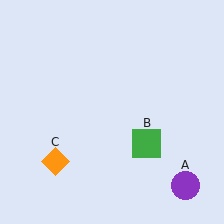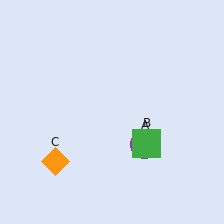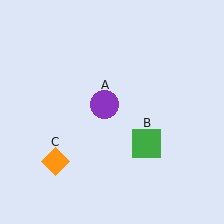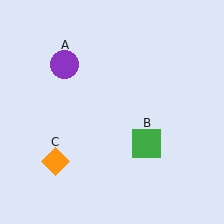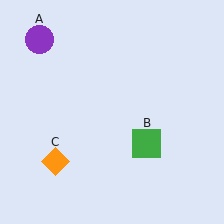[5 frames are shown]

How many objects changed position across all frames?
1 object changed position: purple circle (object A).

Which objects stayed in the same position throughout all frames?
Green square (object B) and orange diamond (object C) remained stationary.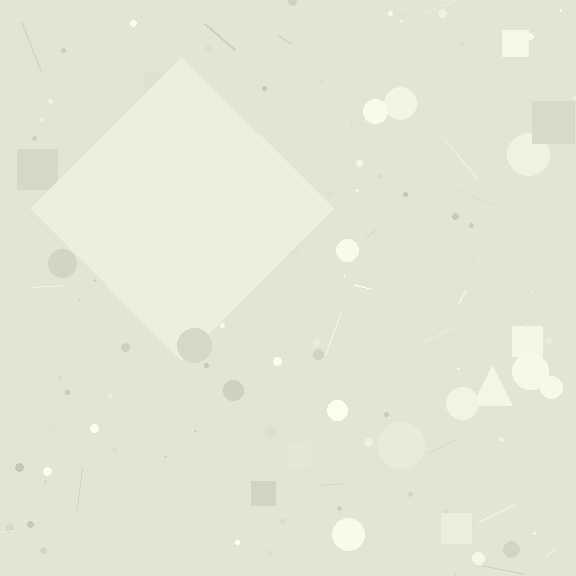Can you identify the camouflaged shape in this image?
The camouflaged shape is a diamond.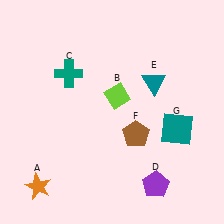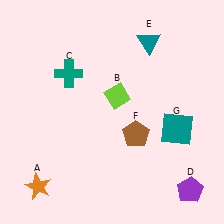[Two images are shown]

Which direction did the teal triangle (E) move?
The teal triangle (E) moved up.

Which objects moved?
The objects that moved are: the purple pentagon (D), the teal triangle (E).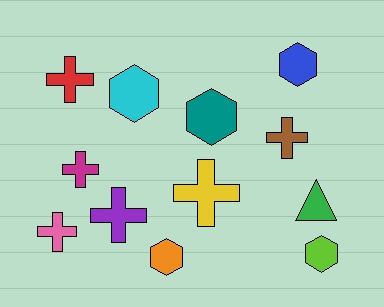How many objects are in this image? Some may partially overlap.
There are 12 objects.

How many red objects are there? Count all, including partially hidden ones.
There is 1 red object.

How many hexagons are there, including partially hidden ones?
There are 5 hexagons.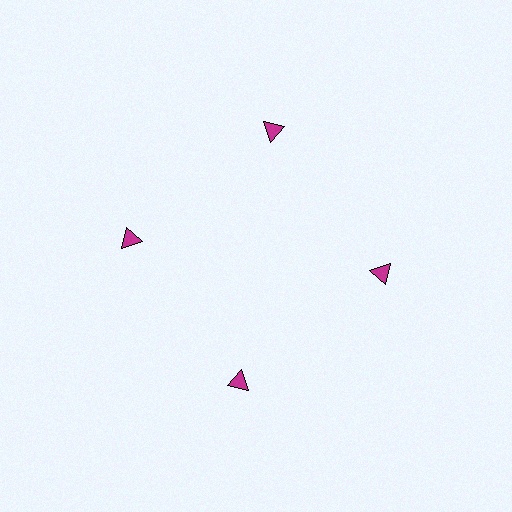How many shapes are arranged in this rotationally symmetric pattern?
There are 4 shapes, arranged in 4 groups of 1.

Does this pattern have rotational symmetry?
Yes, this pattern has 4-fold rotational symmetry. It looks the same after rotating 90 degrees around the center.